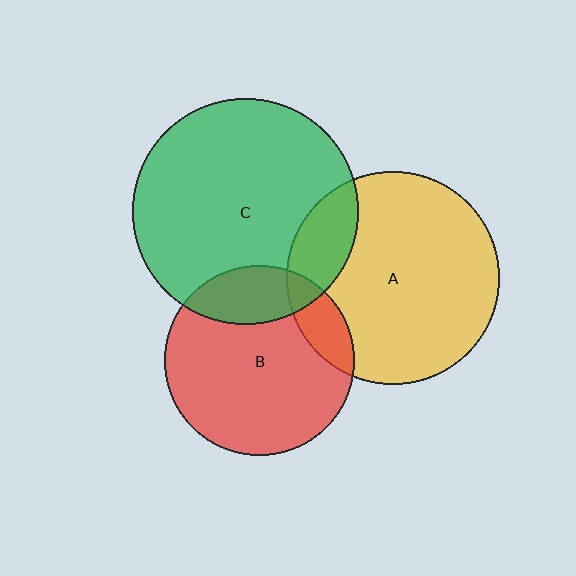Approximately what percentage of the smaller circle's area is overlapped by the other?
Approximately 15%.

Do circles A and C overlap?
Yes.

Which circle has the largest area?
Circle C (green).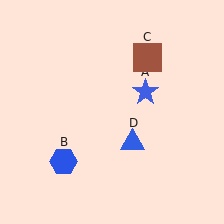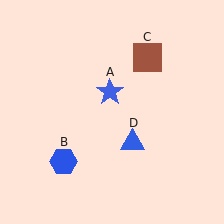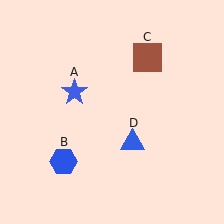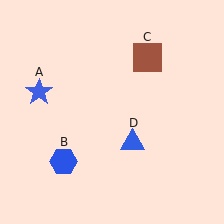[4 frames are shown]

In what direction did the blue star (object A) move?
The blue star (object A) moved left.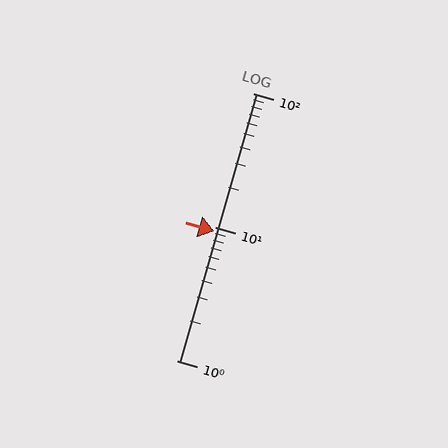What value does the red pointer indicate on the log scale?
The pointer indicates approximately 9.3.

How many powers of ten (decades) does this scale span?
The scale spans 2 decades, from 1 to 100.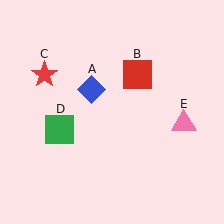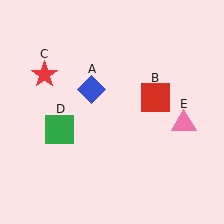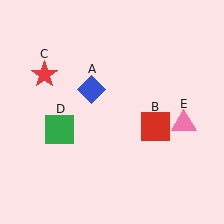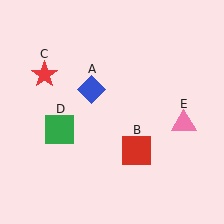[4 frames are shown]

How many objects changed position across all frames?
1 object changed position: red square (object B).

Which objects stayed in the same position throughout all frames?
Blue diamond (object A) and red star (object C) and green square (object D) and pink triangle (object E) remained stationary.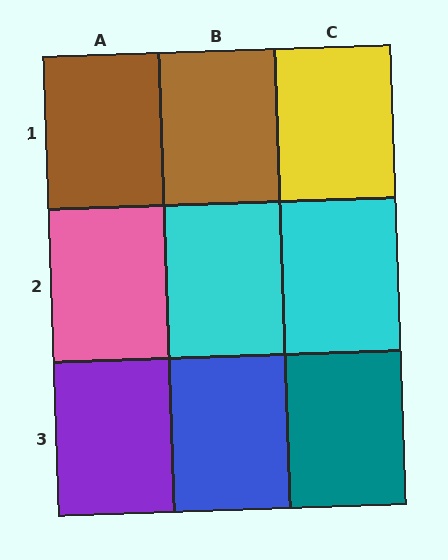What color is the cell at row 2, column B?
Cyan.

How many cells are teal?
1 cell is teal.